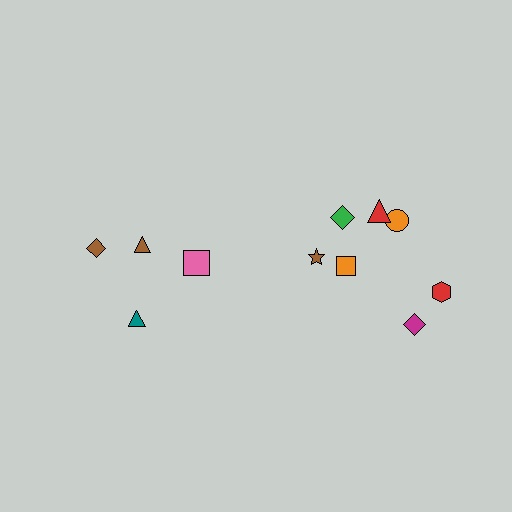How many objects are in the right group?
There are 7 objects.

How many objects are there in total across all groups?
There are 11 objects.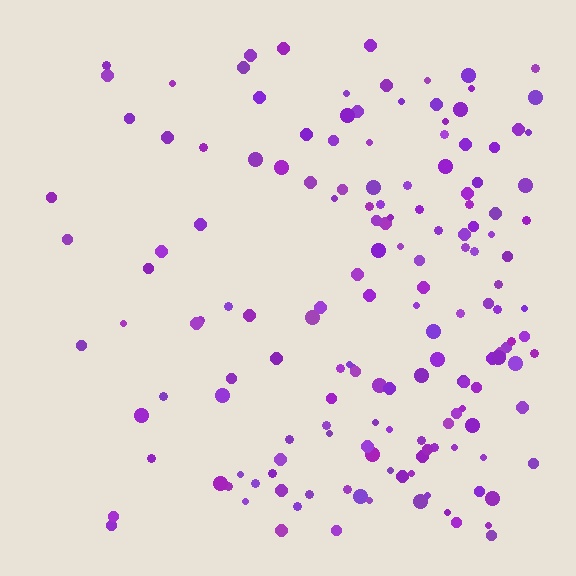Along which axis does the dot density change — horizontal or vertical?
Horizontal.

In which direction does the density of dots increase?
From left to right, with the right side densest.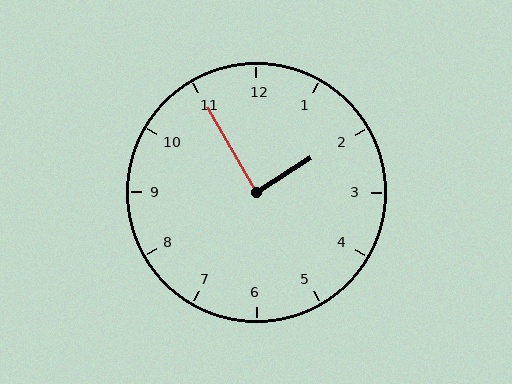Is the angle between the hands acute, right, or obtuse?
It is right.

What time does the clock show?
1:55.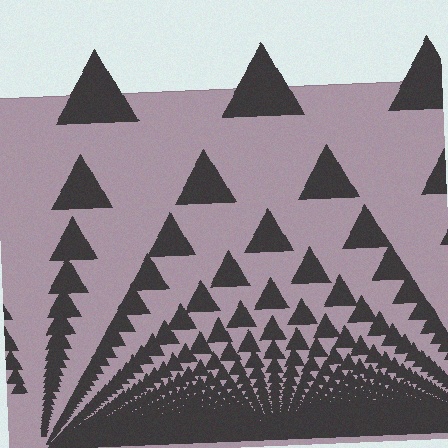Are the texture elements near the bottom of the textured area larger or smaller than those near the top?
Smaller. The gradient is inverted — elements near the bottom are smaller and denser.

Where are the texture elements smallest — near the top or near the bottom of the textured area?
Near the bottom.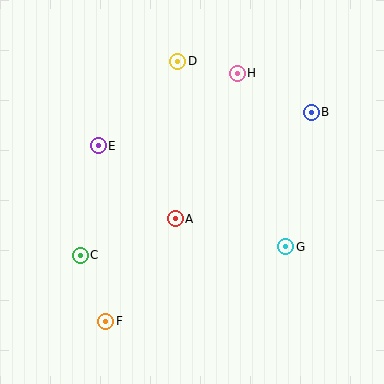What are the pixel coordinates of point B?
Point B is at (311, 112).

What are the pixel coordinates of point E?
Point E is at (98, 146).